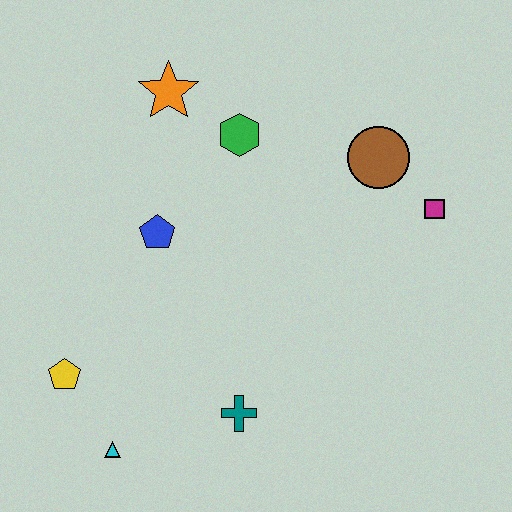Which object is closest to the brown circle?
The magenta square is closest to the brown circle.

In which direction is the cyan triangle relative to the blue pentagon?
The cyan triangle is below the blue pentagon.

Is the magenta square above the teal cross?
Yes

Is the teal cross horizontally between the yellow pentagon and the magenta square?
Yes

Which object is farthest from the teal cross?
The orange star is farthest from the teal cross.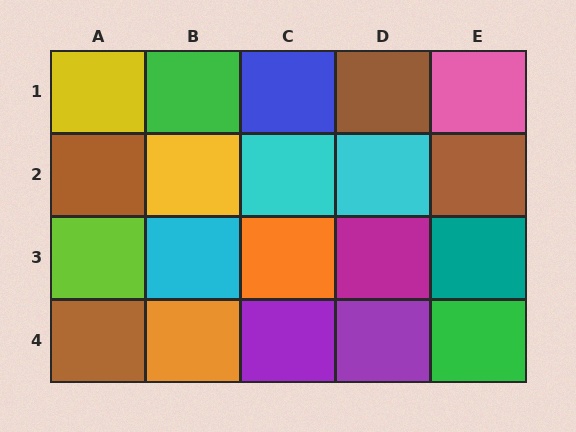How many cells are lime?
1 cell is lime.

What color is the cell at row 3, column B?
Cyan.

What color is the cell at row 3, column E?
Teal.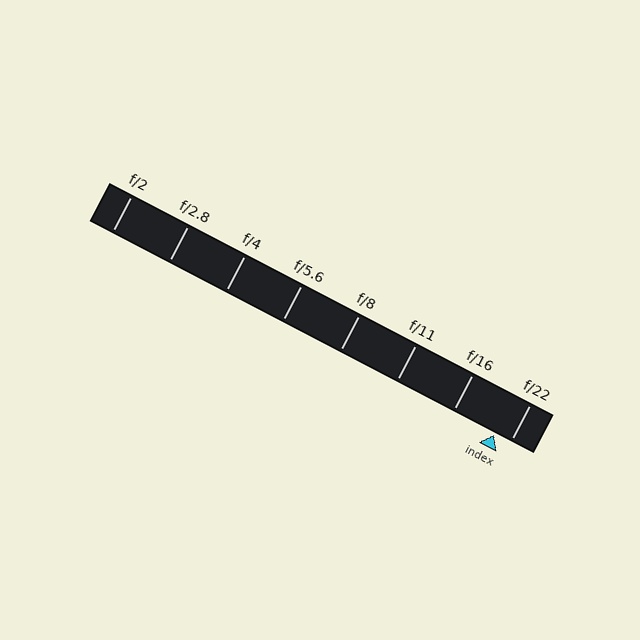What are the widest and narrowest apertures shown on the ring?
The widest aperture shown is f/2 and the narrowest is f/22.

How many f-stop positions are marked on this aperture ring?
There are 8 f-stop positions marked.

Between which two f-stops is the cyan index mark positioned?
The index mark is between f/16 and f/22.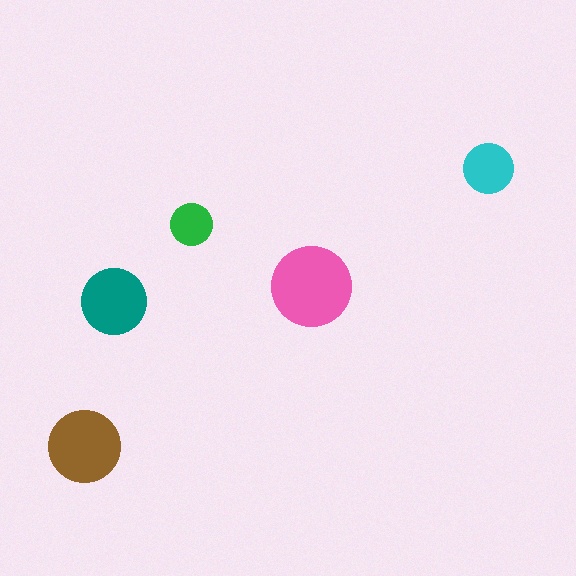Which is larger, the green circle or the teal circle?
The teal one.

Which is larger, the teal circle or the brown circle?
The brown one.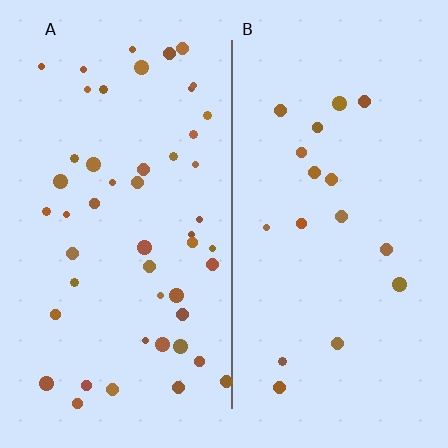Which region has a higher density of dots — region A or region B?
A (the left).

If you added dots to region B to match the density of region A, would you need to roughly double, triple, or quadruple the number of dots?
Approximately triple.